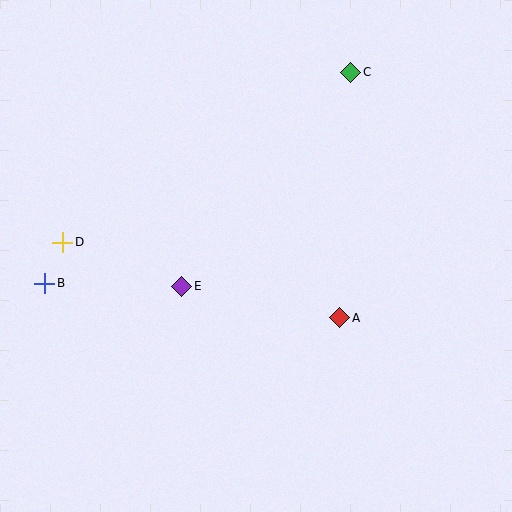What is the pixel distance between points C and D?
The distance between C and D is 334 pixels.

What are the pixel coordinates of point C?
Point C is at (351, 72).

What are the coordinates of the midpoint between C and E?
The midpoint between C and E is at (266, 179).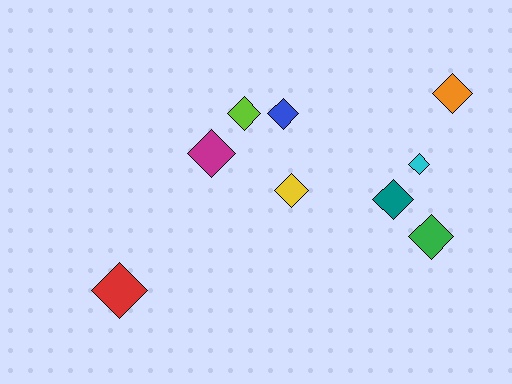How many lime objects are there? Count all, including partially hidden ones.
There is 1 lime object.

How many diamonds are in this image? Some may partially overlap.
There are 9 diamonds.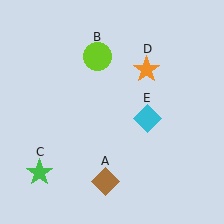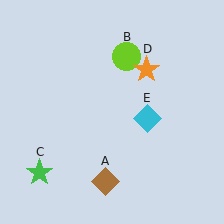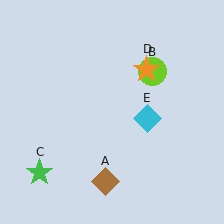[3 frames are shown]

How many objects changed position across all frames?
1 object changed position: lime circle (object B).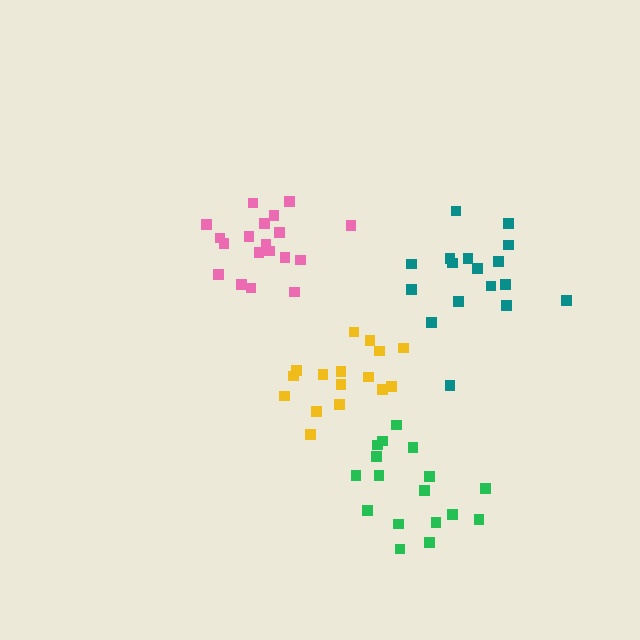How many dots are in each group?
Group 1: 17 dots, Group 2: 19 dots, Group 3: 17 dots, Group 4: 16 dots (69 total).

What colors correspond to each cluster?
The clusters are colored: green, pink, teal, yellow.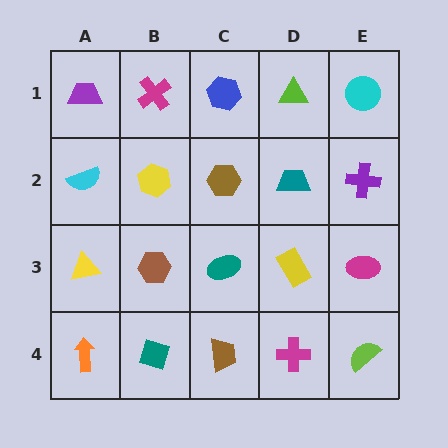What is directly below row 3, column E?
A lime semicircle.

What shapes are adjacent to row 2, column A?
A purple trapezoid (row 1, column A), a yellow triangle (row 3, column A), a yellow hexagon (row 2, column B).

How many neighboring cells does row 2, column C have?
4.